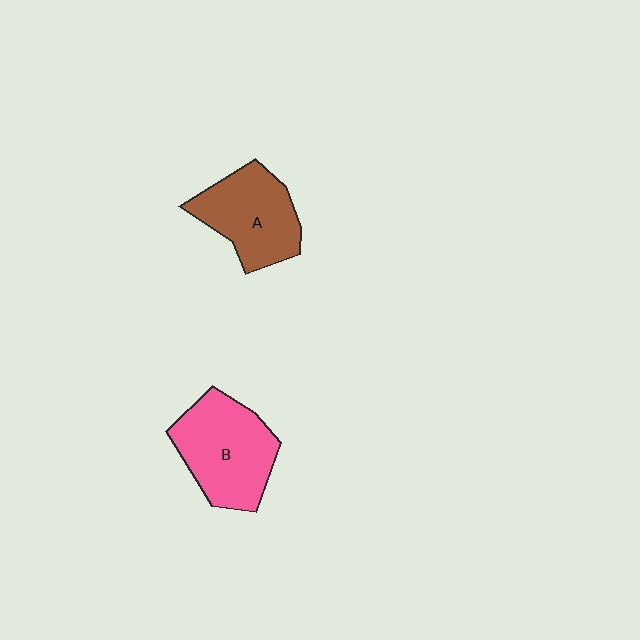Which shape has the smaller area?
Shape A (brown).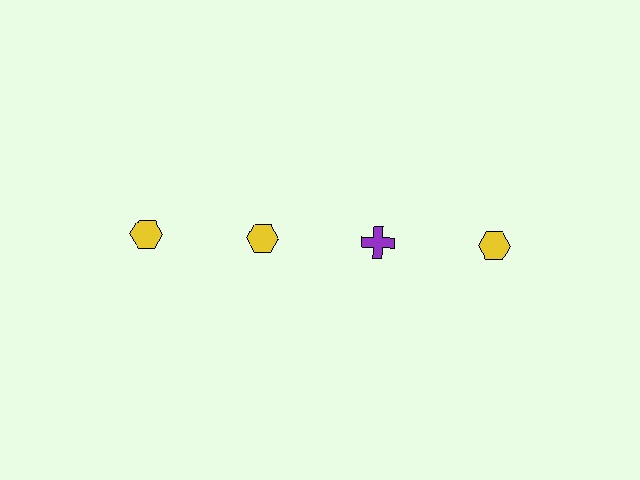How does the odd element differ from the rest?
It differs in both color (purple instead of yellow) and shape (cross instead of hexagon).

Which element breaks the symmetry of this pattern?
The purple cross in the top row, center column breaks the symmetry. All other shapes are yellow hexagons.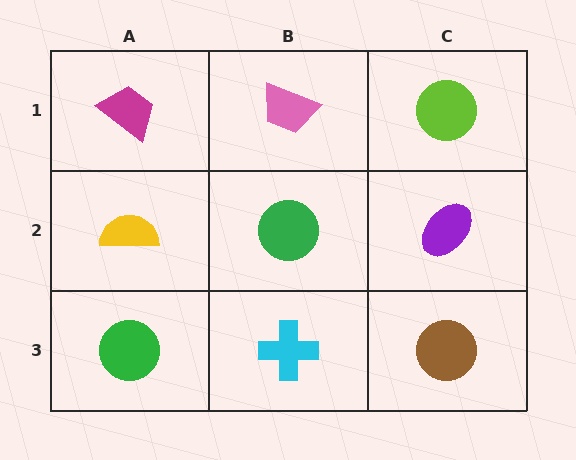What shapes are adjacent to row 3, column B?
A green circle (row 2, column B), a green circle (row 3, column A), a brown circle (row 3, column C).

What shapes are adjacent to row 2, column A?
A magenta trapezoid (row 1, column A), a green circle (row 3, column A), a green circle (row 2, column B).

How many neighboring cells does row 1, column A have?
2.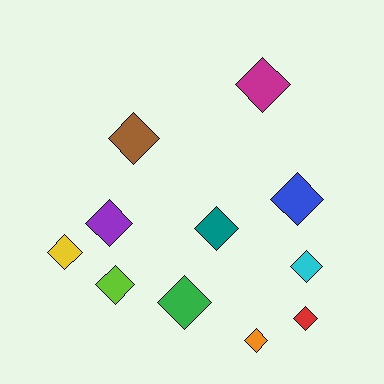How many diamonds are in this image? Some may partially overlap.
There are 11 diamonds.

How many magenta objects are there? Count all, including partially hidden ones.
There is 1 magenta object.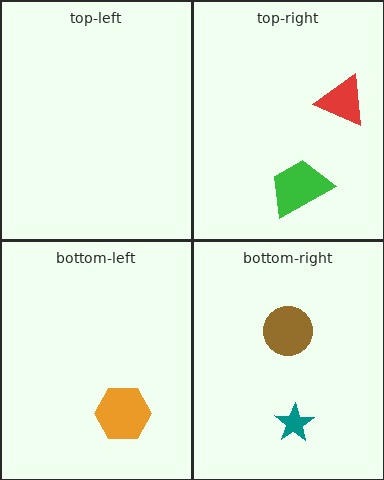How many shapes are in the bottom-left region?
2.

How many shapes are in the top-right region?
2.